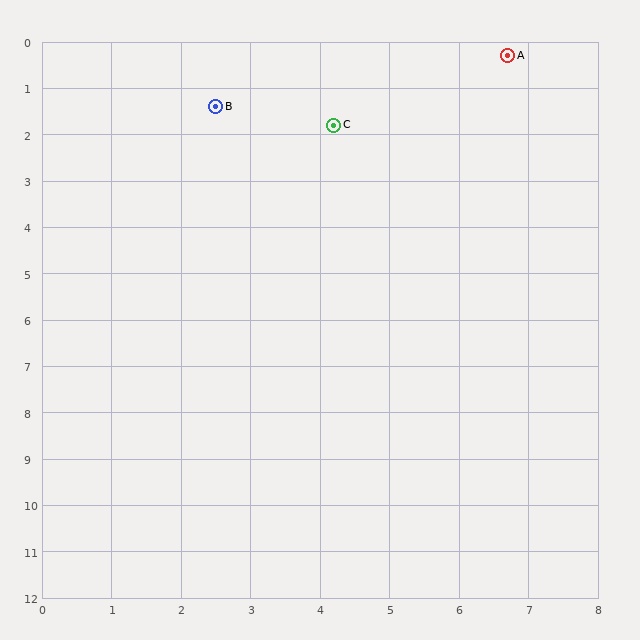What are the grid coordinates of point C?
Point C is at approximately (4.2, 1.8).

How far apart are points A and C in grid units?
Points A and C are about 2.9 grid units apart.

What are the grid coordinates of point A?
Point A is at approximately (6.7, 0.3).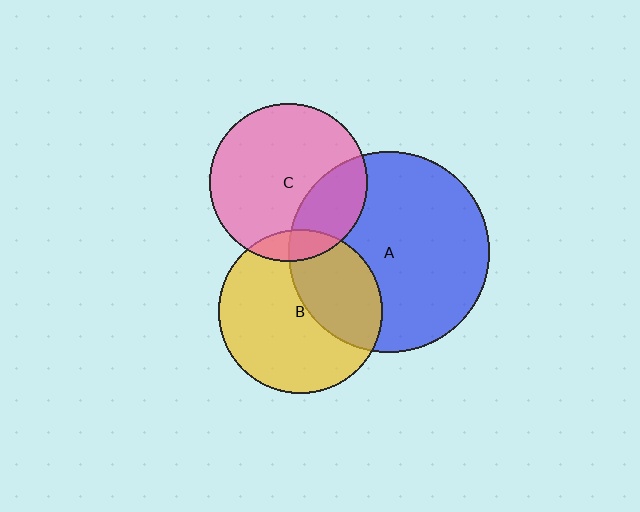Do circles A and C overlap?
Yes.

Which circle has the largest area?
Circle A (blue).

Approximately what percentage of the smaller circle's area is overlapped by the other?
Approximately 25%.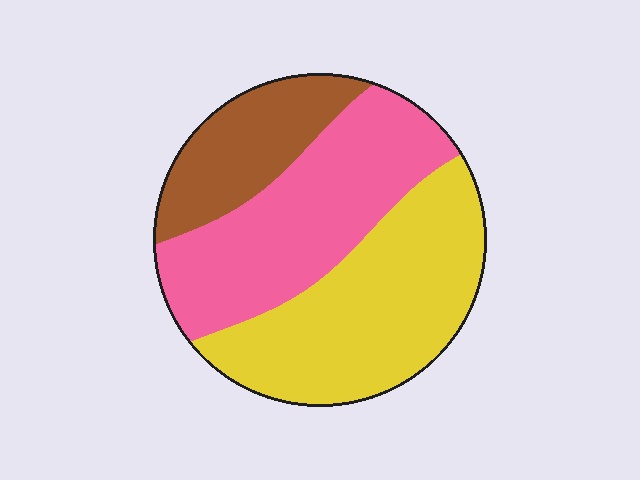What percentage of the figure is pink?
Pink covers 38% of the figure.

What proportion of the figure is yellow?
Yellow covers around 40% of the figure.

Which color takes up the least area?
Brown, at roughly 20%.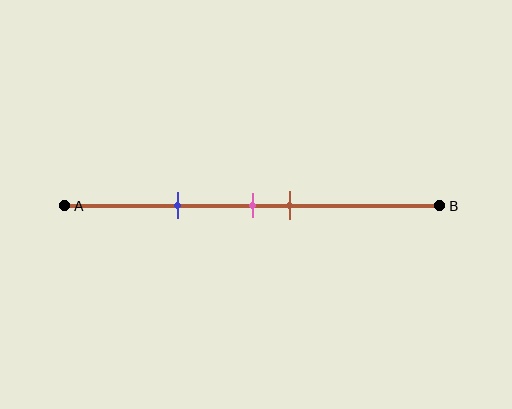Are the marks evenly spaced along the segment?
No, the marks are not evenly spaced.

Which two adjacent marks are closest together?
The pink and brown marks are the closest adjacent pair.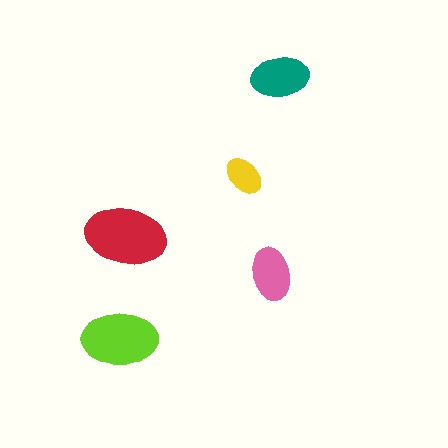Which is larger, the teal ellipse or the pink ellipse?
The teal one.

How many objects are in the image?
There are 5 objects in the image.